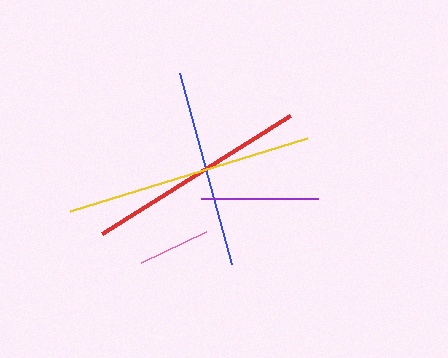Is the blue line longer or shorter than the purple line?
The blue line is longer than the purple line.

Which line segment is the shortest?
The pink line is the shortest at approximately 71 pixels.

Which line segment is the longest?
The yellow line is the longest at approximately 248 pixels.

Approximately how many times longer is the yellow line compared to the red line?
The yellow line is approximately 1.1 times the length of the red line.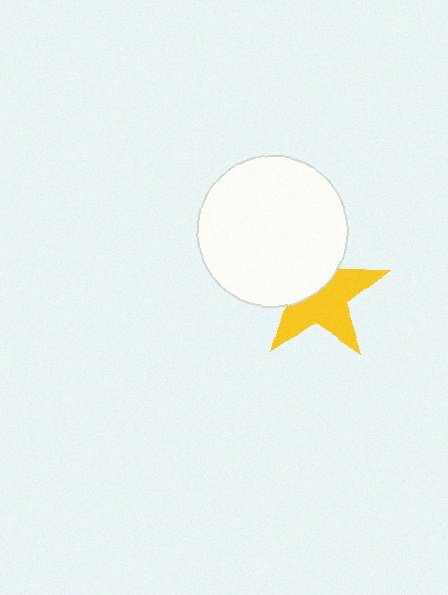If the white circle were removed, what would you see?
You would see the complete yellow star.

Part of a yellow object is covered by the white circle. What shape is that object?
It is a star.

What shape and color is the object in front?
The object in front is a white circle.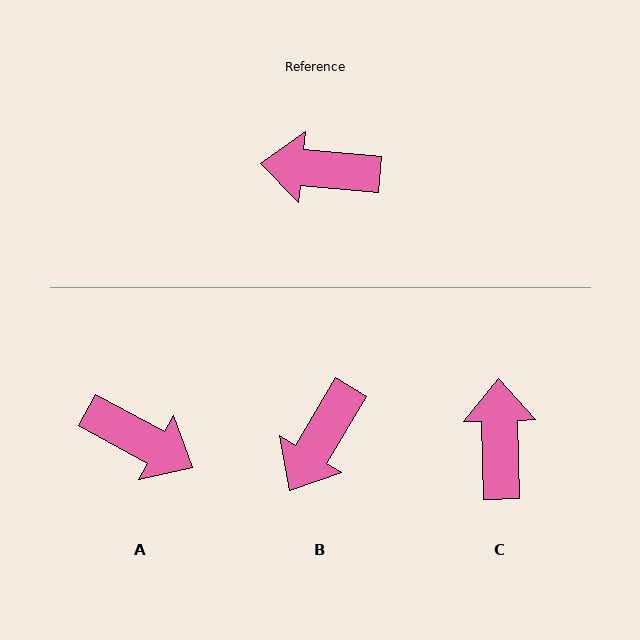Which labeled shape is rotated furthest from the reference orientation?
A, about 157 degrees away.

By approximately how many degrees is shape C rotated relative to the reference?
Approximately 83 degrees clockwise.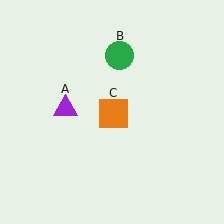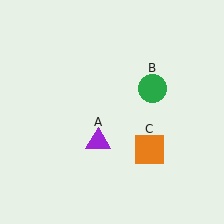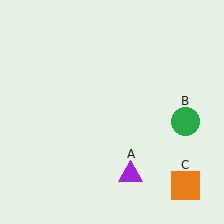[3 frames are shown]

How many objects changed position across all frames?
3 objects changed position: purple triangle (object A), green circle (object B), orange square (object C).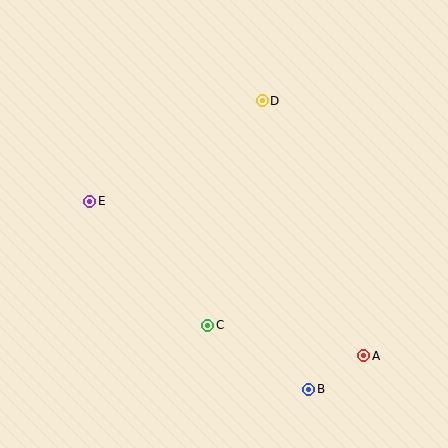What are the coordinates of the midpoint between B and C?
The midpoint between B and C is at (258, 357).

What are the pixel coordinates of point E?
Point E is at (90, 201).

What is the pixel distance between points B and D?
The distance between B and D is 292 pixels.